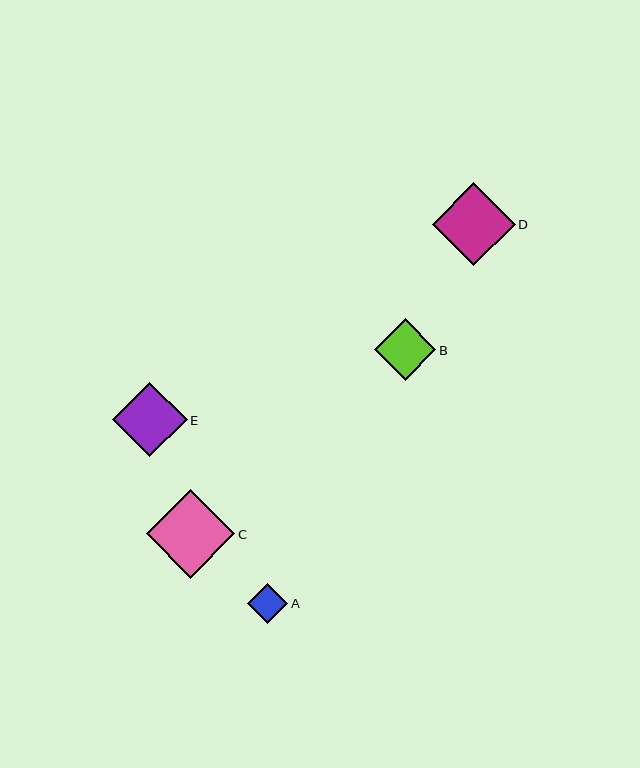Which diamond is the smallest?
Diamond A is the smallest with a size of approximately 40 pixels.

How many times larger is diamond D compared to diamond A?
Diamond D is approximately 2.1 times the size of diamond A.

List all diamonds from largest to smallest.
From largest to smallest: C, D, E, B, A.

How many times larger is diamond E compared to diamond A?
Diamond E is approximately 1.9 times the size of diamond A.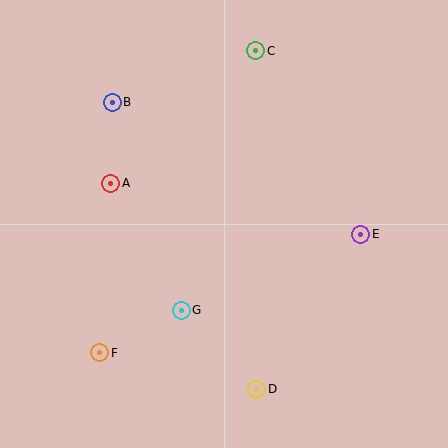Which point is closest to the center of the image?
Point G at (181, 310) is closest to the center.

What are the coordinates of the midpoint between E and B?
The midpoint between E and B is at (236, 168).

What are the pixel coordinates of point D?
Point D is at (257, 389).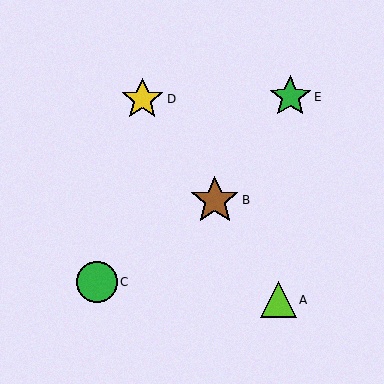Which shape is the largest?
The brown star (labeled B) is the largest.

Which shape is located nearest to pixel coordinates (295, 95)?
The green star (labeled E) at (290, 97) is nearest to that location.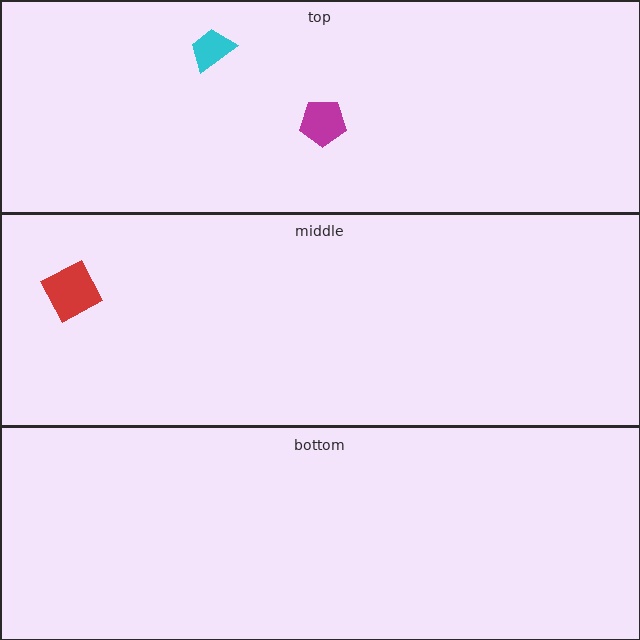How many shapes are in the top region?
2.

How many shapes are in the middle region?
1.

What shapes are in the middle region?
The red diamond.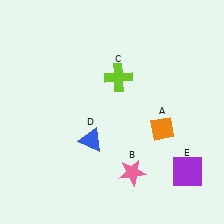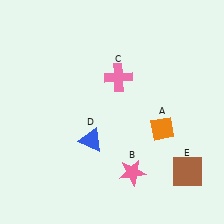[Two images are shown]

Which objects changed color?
C changed from lime to pink. E changed from purple to brown.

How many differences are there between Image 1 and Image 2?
There are 2 differences between the two images.